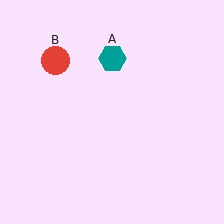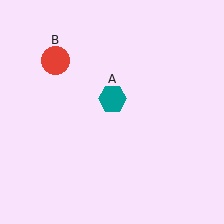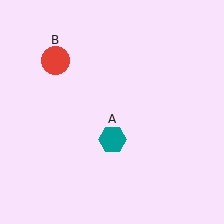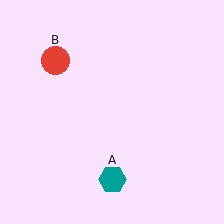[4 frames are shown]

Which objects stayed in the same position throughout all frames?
Red circle (object B) remained stationary.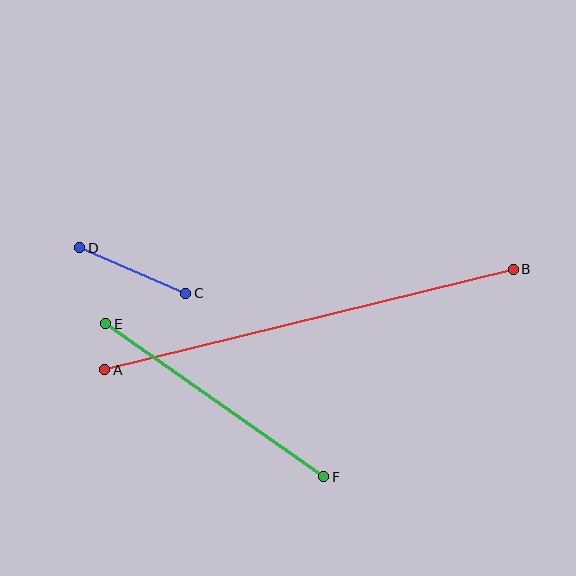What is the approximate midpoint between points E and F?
The midpoint is at approximately (215, 400) pixels.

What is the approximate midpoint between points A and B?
The midpoint is at approximately (309, 319) pixels.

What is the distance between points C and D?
The distance is approximately 115 pixels.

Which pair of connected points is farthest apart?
Points A and B are farthest apart.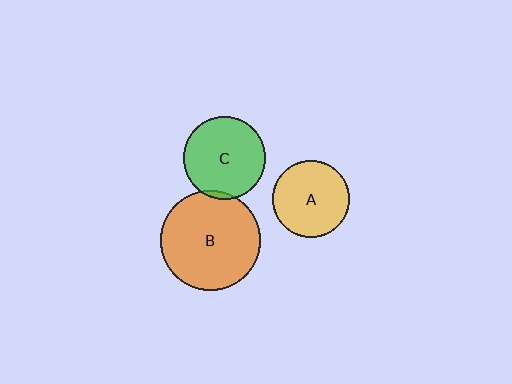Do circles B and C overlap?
Yes.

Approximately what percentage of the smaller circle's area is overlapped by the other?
Approximately 5%.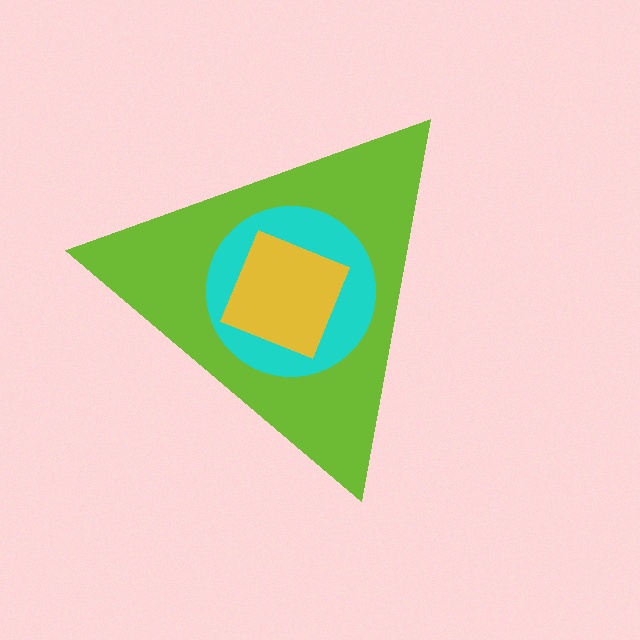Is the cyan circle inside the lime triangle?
Yes.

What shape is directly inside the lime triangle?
The cyan circle.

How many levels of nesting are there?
3.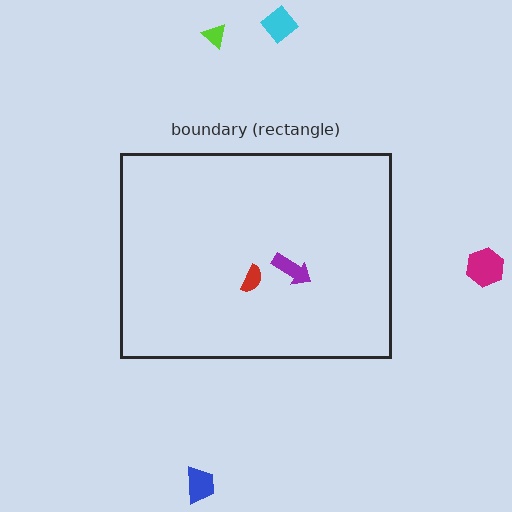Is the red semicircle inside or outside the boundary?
Inside.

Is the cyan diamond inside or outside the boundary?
Outside.